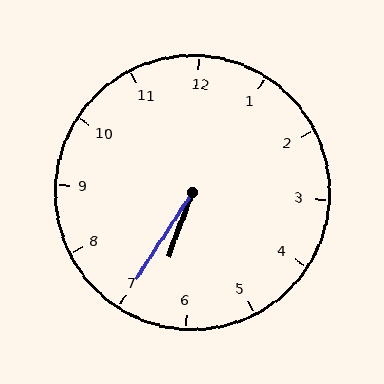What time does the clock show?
6:35.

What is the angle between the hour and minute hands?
Approximately 12 degrees.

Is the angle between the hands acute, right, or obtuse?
It is acute.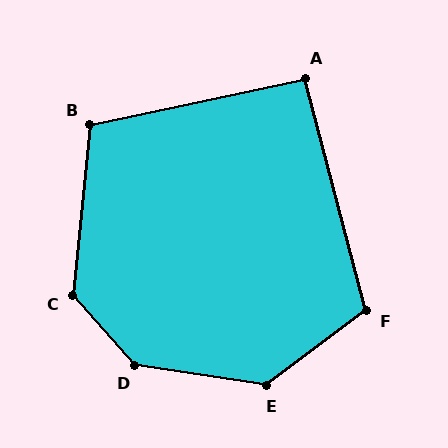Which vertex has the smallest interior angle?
A, at approximately 93 degrees.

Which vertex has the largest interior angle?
D, at approximately 140 degrees.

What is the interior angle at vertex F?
Approximately 112 degrees (obtuse).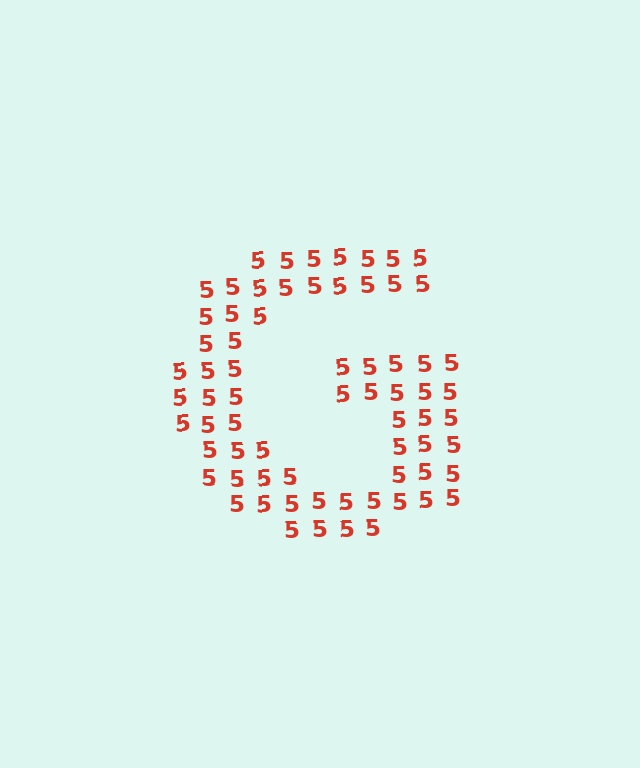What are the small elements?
The small elements are digit 5's.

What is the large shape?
The large shape is the letter G.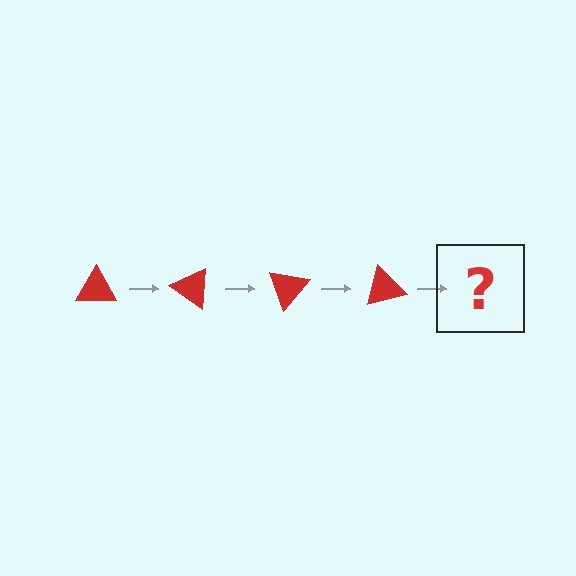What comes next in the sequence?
The next element should be a red triangle rotated 140 degrees.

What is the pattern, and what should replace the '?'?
The pattern is that the triangle rotates 35 degrees each step. The '?' should be a red triangle rotated 140 degrees.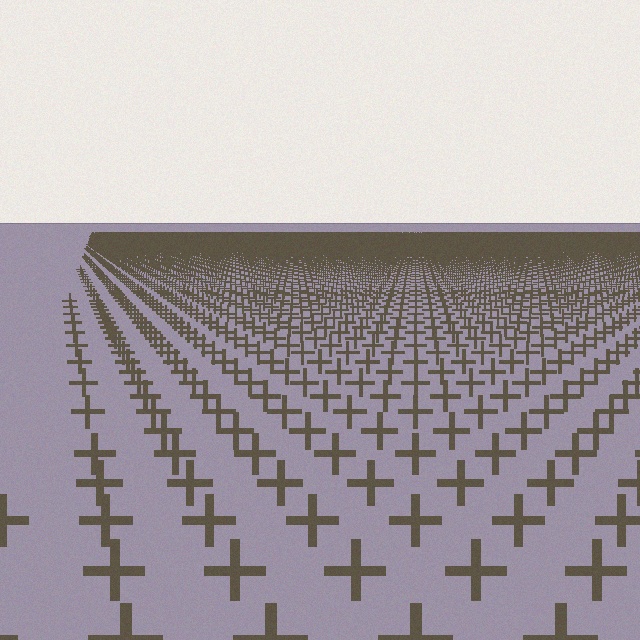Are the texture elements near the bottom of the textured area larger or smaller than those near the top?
Larger. Near the bottom, elements are closer to the viewer and appear at a bigger on-screen size.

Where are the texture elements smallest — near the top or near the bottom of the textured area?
Near the top.